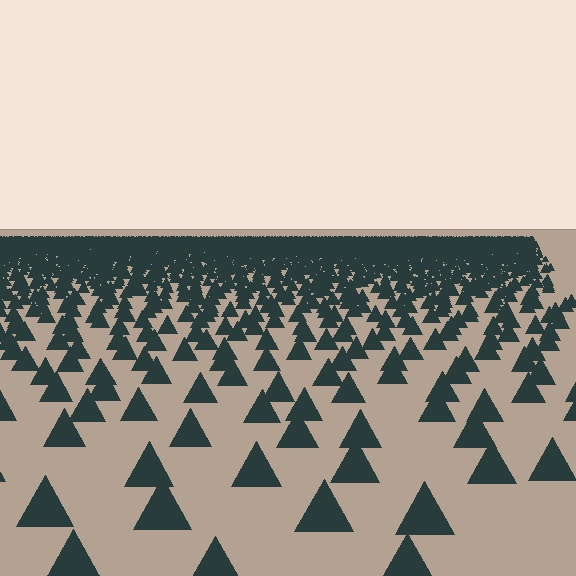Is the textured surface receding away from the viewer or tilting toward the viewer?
The surface is receding away from the viewer. Texture elements get smaller and denser toward the top.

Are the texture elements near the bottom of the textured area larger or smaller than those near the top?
Larger. Near the bottom, elements are closer to the viewer and appear at a bigger on-screen size.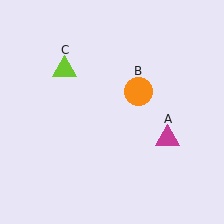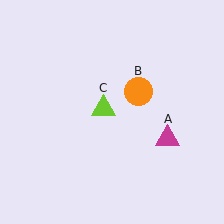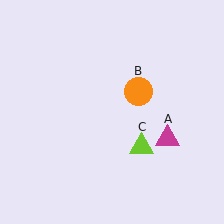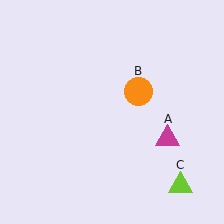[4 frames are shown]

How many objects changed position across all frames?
1 object changed position: lime triangle (object C).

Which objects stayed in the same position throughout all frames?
Magenta triangle (object A) and orange circle (object B) remained stationary.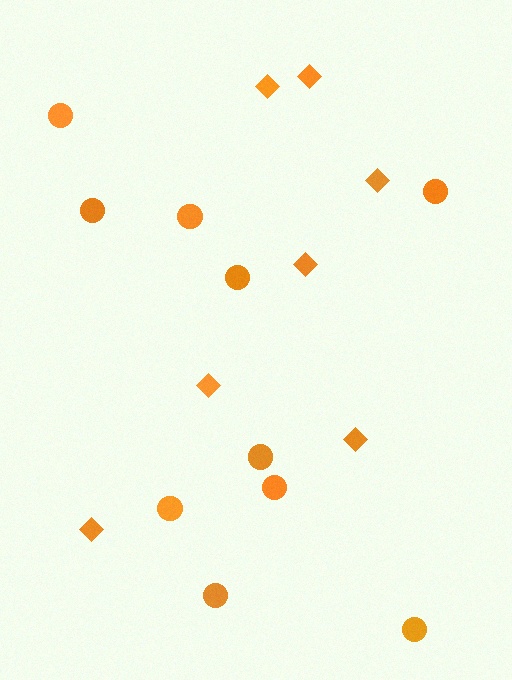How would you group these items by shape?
There are 2 groups: one group of circles (10) and one group of diamonds (7).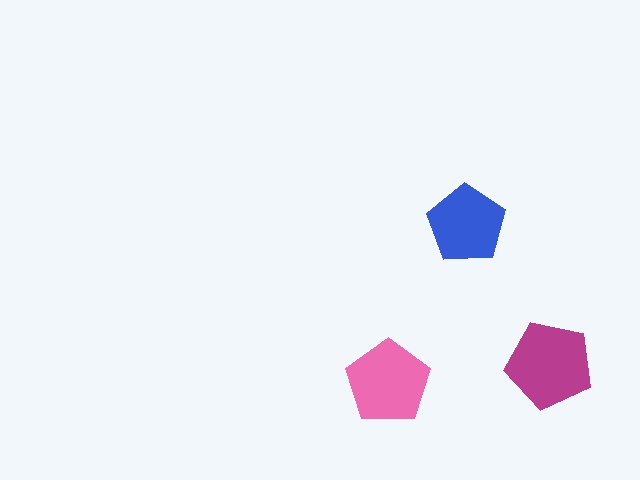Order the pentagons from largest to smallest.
the magenta one, the pink one, the blue one.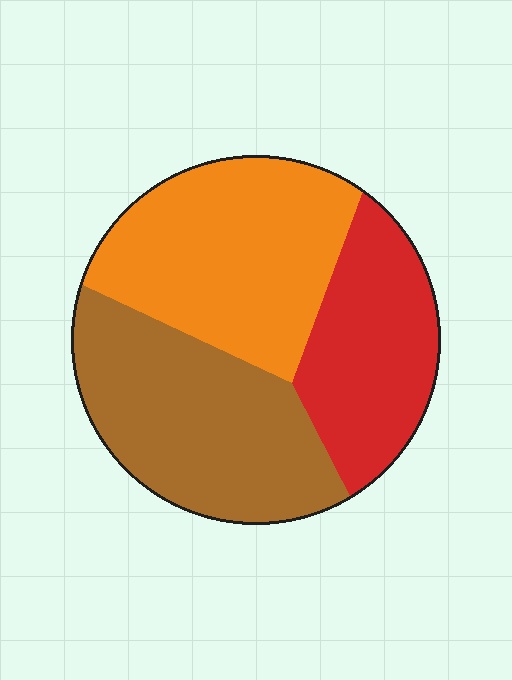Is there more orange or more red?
Orange.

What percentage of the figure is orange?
Orange covers 37% of the figure.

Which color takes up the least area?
Red, at roughly 25%.